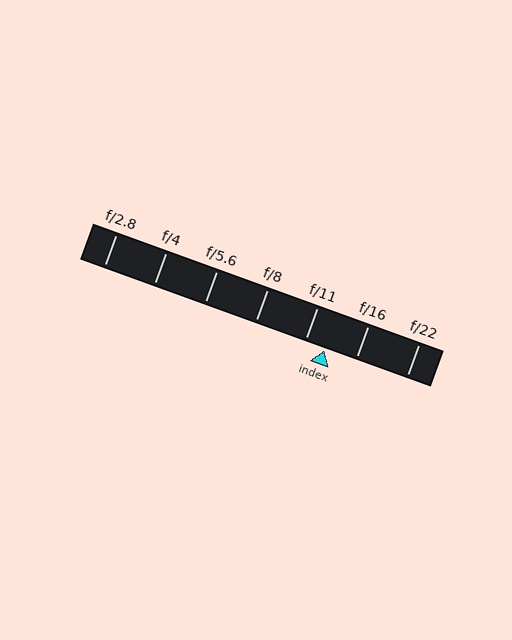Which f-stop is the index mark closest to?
The index mark is closest to f/11.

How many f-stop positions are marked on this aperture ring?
There are 7 f-stop positions marked.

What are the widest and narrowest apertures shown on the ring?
The widest aperture shown is f/2.8 and the narrowest is f/22.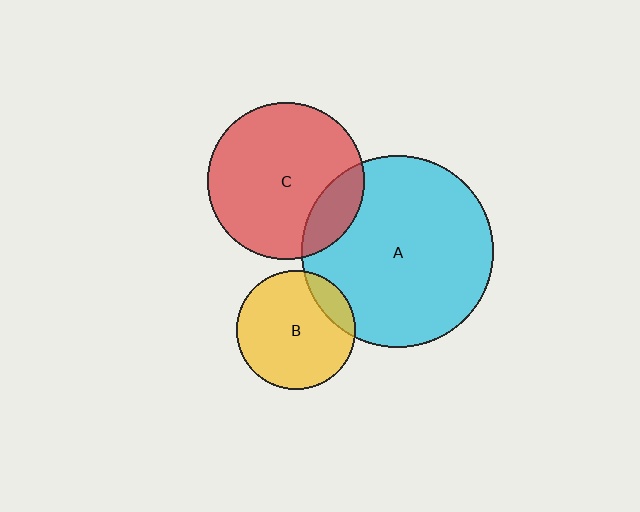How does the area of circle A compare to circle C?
Approximately 1.5 times.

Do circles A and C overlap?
Yes.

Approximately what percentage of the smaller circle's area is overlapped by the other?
Approximately 15%.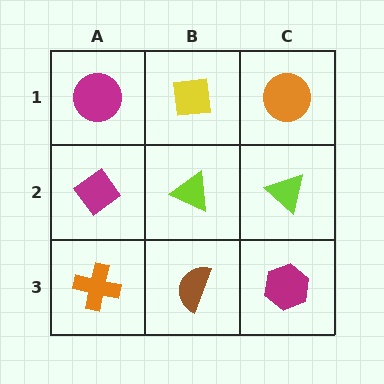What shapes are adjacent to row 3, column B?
A lime triangle (row 2, column B), an orange cross (row 3, column A), a magenta hexagon (row 3, column C).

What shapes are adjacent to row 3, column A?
A magenta diamond (row 2, column A), a brown semicircle (row 3, column B).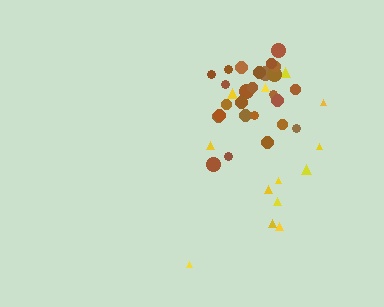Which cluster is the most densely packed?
Brown.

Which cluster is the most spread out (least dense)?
Yellow.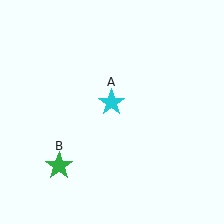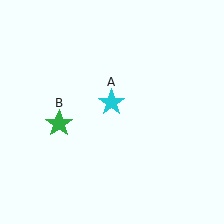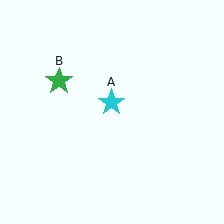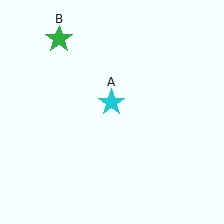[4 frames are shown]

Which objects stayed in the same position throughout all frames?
Cyan star (object A) remained stationary.